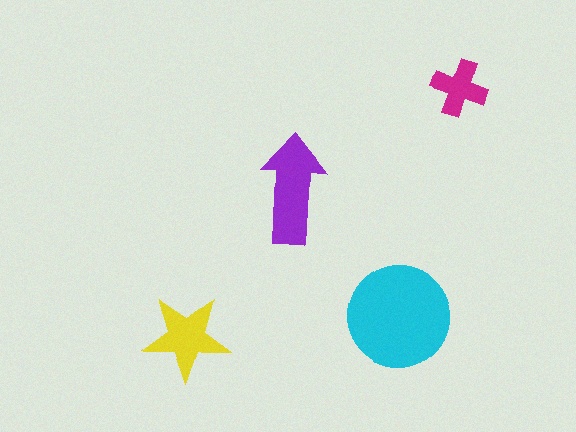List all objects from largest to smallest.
The cyan circle, the purple arrow, the yellow star, the magenta cross.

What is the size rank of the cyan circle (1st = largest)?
1st.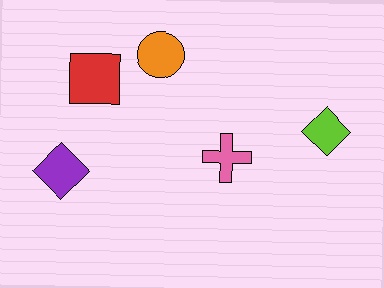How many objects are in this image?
There are 5 objects.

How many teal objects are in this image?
There are no teal objects.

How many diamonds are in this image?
There are 2 diamonds.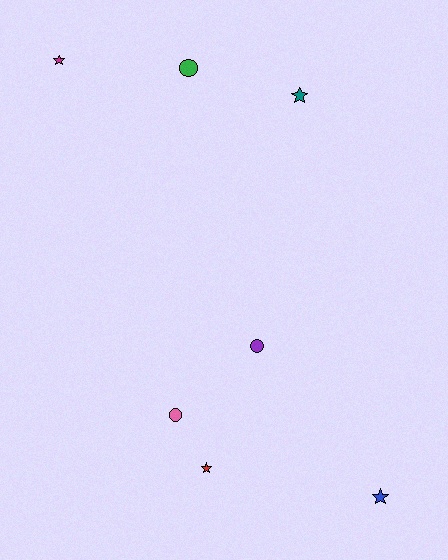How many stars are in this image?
There are 4 stars.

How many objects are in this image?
There are 7 objects.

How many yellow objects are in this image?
There are no yellow objects.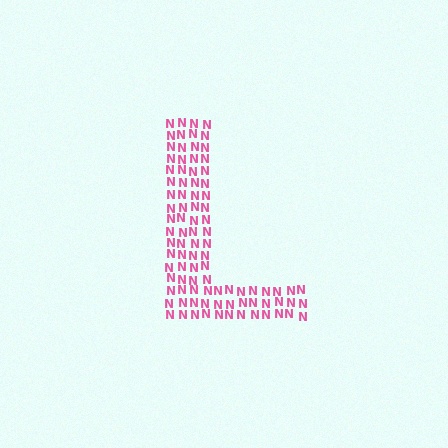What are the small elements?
The small elements are letter N's.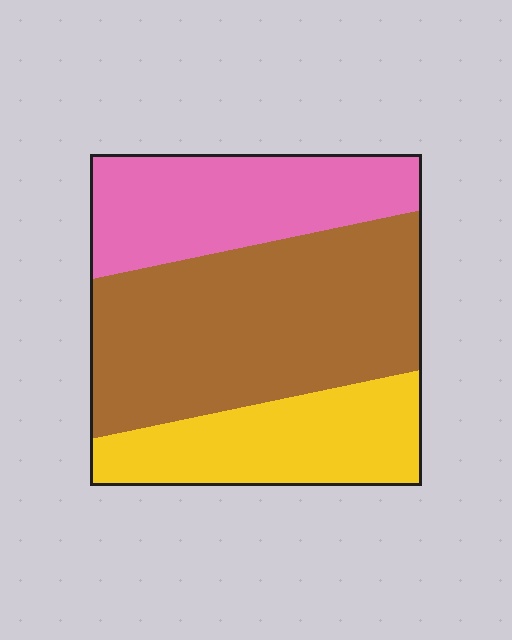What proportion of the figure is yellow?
Yellow takes up about one quarter (1/4) of the figure.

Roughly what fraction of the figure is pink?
Pink takes up between a quarter and a half of the figure.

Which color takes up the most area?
Brown, at roughly 50%.